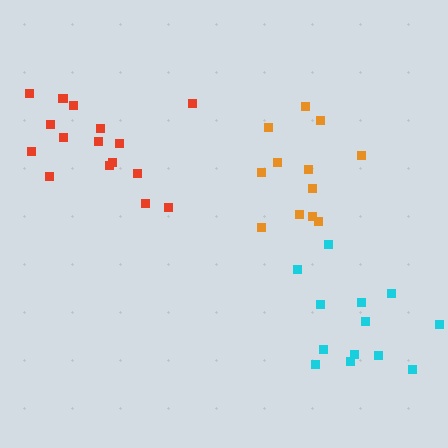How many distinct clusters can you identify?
There are 3 distinct clusters.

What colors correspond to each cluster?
The clusters are colored: cyan, orange, red.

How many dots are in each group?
Group 1: 13 dots, Group 2: 12 dots, Group 3: 16 dots (41 total).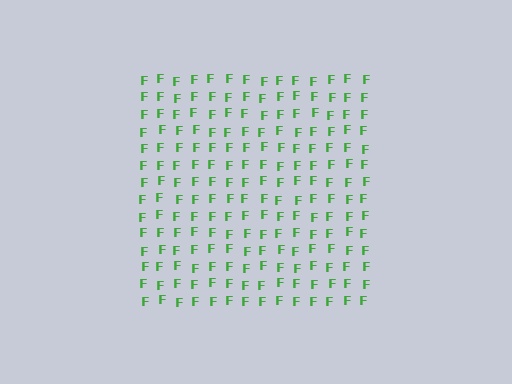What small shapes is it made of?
It is made of small letter F's.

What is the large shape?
The large shape is a square.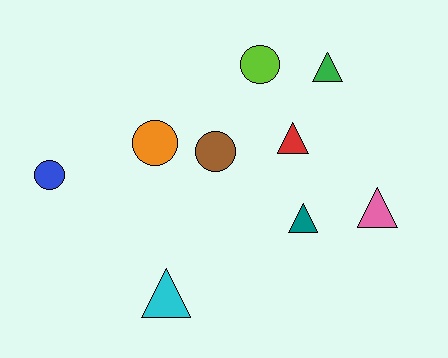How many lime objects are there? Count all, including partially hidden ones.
There is 1 lime object.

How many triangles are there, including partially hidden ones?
There are 5 triangles.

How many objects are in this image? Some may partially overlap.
There are 9 objects.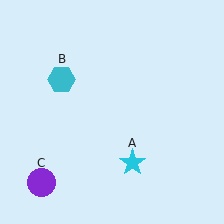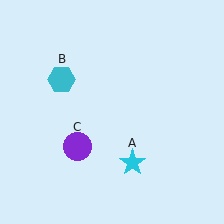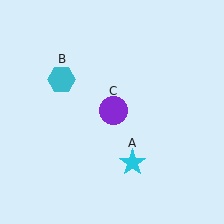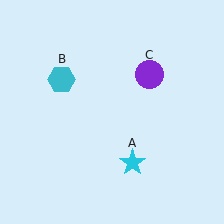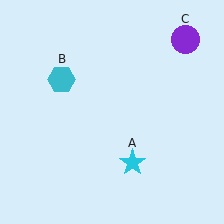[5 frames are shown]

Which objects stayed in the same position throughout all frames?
Cyan star (object A) and cyan hexagon (object B) remained stationary.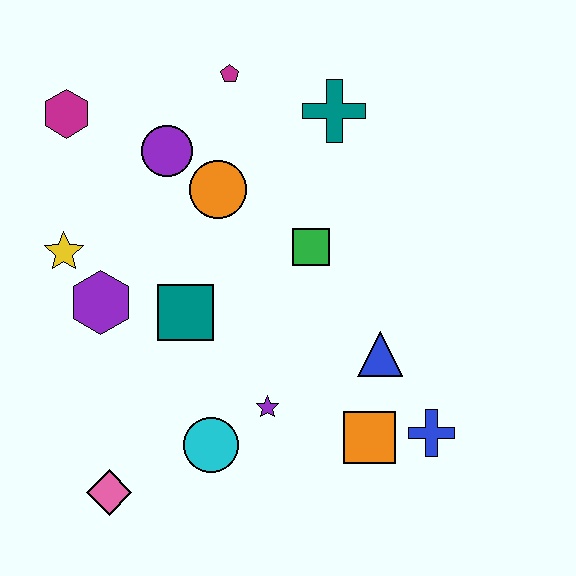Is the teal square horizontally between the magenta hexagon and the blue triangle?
Yes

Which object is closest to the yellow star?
The purple hexagon is closest to the yellow star.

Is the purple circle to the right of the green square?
No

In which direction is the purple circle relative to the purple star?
The purple circle is above the purple star.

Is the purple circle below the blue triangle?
No